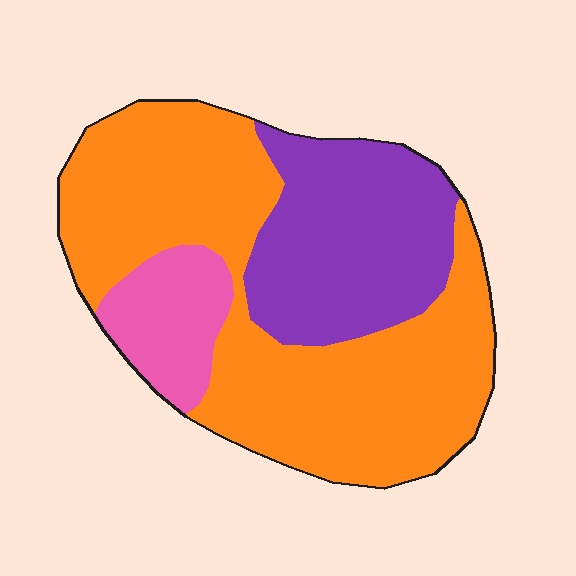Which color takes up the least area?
Pink, at roughly 10%.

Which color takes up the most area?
Orange, at roughly 60%.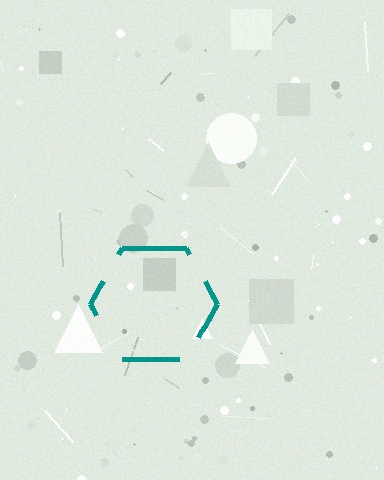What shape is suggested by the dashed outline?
The dashed outline suggests a hexagon.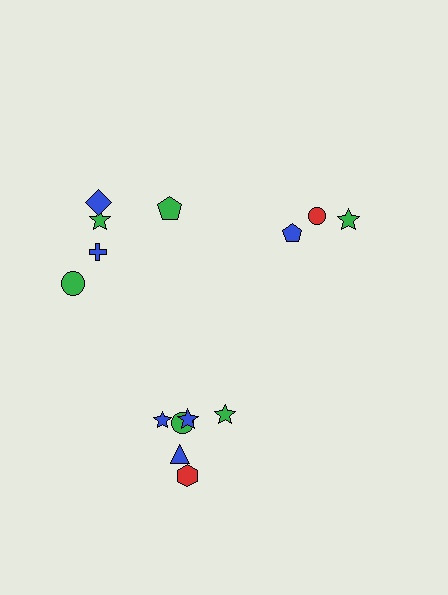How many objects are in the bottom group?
There are 6 objects.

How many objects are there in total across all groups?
There are 14 objects.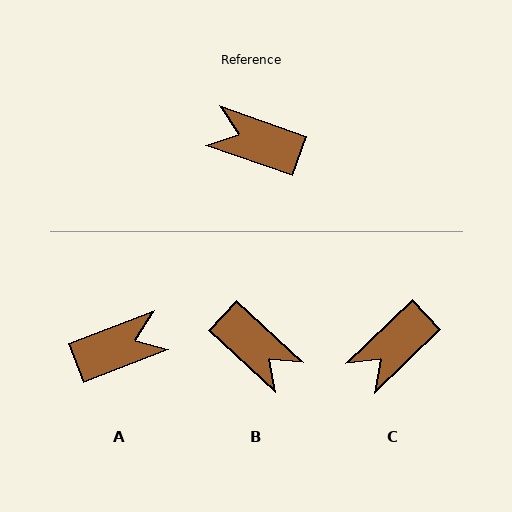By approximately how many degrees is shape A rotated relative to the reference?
Approximately 140 degrees clockwise.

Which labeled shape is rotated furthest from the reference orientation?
B, about 156 degrees away.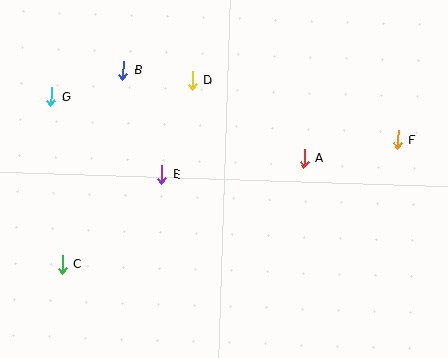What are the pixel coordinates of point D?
Point D is at (192, 80).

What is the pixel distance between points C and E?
The distance between C and E is 134 pixels.